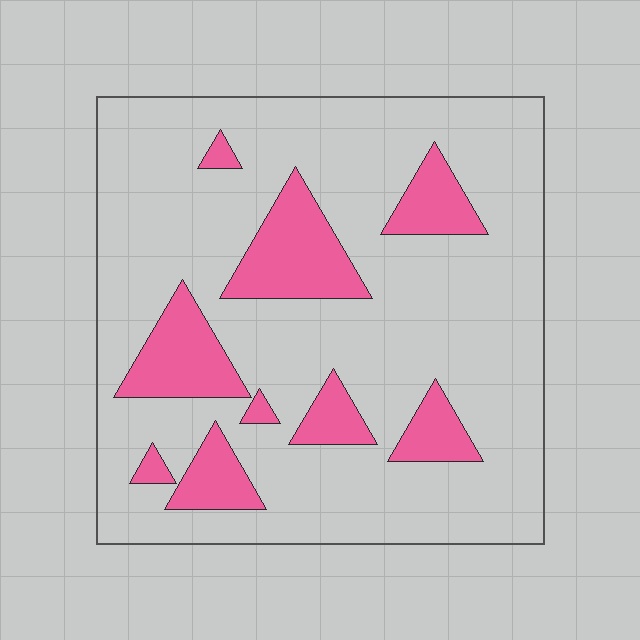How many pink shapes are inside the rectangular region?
9.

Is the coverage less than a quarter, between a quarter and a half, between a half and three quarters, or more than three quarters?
Less than a quarter.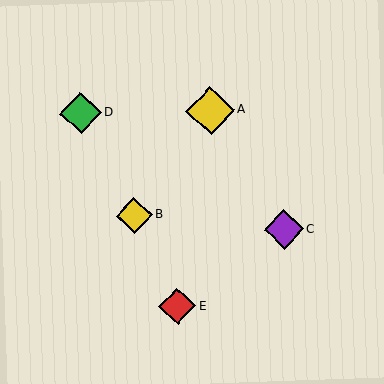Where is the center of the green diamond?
The center of the green diamond is at (80, 113).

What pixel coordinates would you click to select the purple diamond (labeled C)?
Click at (284, 229) to select the purple diamond C.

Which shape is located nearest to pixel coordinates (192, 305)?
The red diamond (labeled E) at (177, 306) is nearest to that location.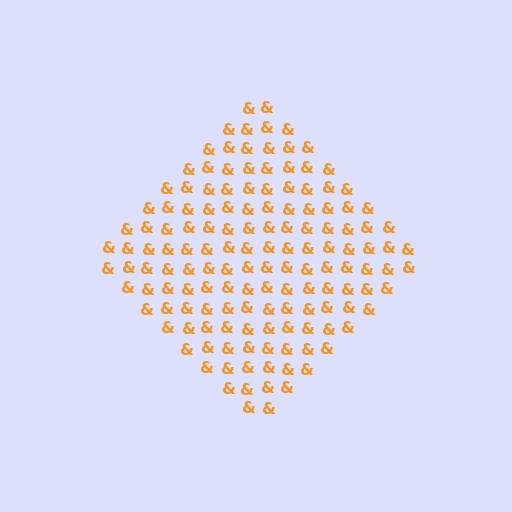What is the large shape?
The large shape is a diamond.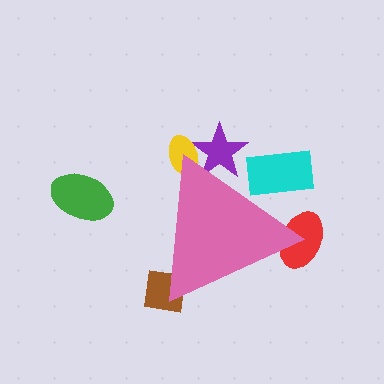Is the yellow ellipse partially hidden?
Yes, the yellow ellipse is partially hidden behind the pink triangle.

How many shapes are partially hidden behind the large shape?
5 shapes are partially hidden.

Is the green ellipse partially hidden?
No, the green ellipse is fully visible.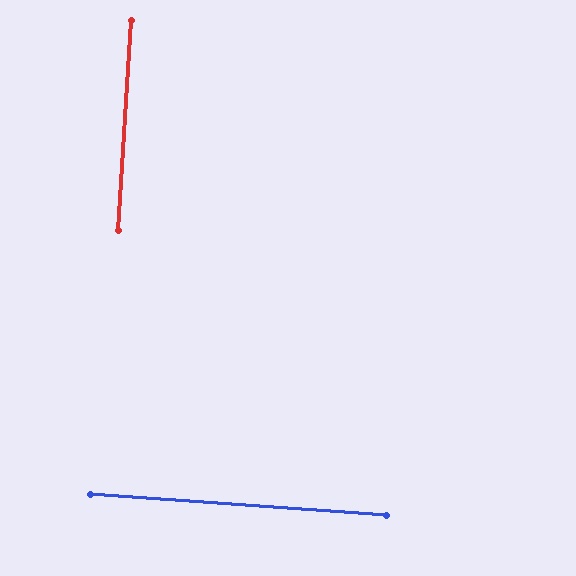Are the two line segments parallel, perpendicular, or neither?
Perpendicular — they meet at approximately 89°.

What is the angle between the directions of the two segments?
Approximately 89 degrees.